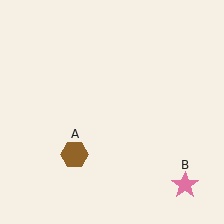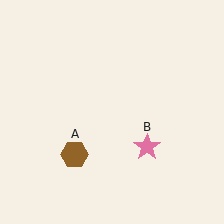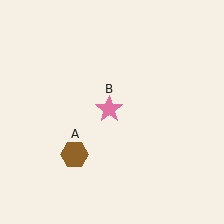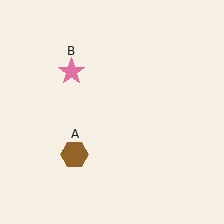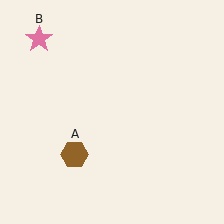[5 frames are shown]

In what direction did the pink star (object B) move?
The pink star (object B) moved up and to the left.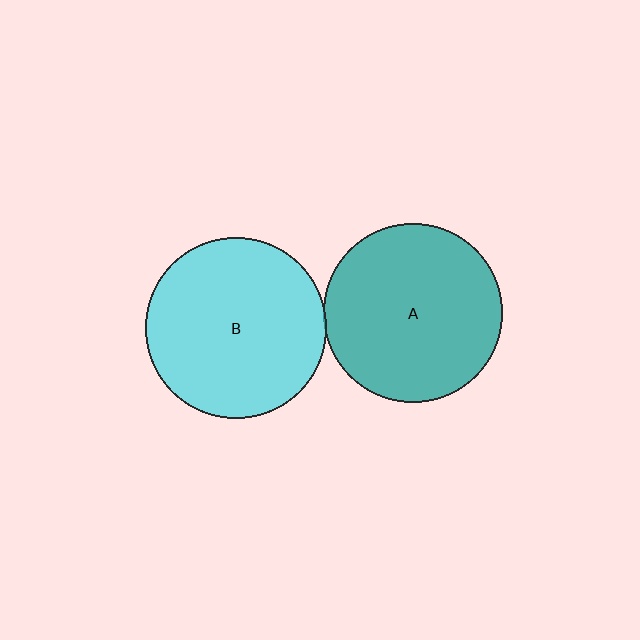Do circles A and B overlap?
Yes.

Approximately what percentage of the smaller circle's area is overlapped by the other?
Approximately 5%.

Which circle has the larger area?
Circle B (cyan).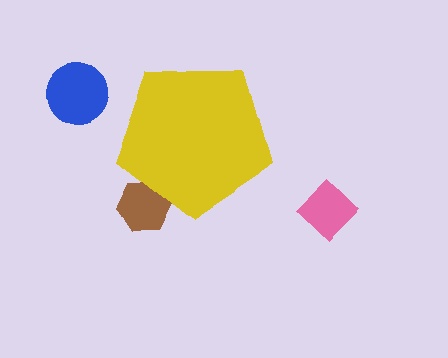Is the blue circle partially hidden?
No, the blue circle is fully visible.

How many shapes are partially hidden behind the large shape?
1 shape is partially hidden.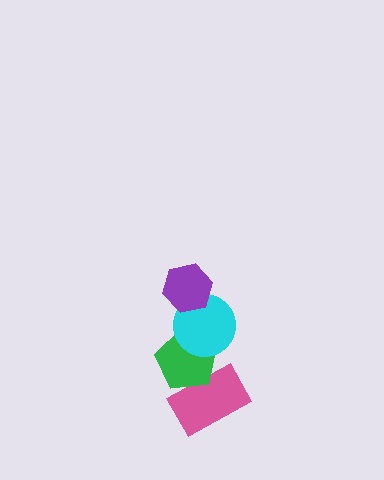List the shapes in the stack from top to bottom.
From top to bottom: the purple hexagon, the cyan circle, the green pentagon, the pink rectangle.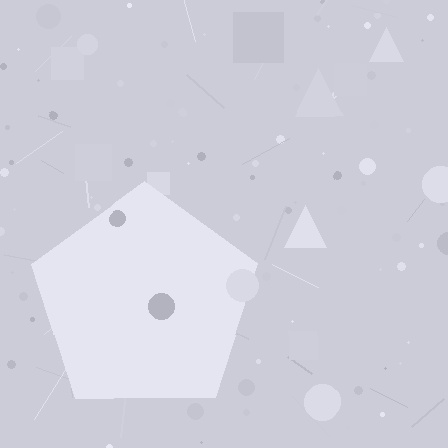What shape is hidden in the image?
A pentagon is hidden in the image.